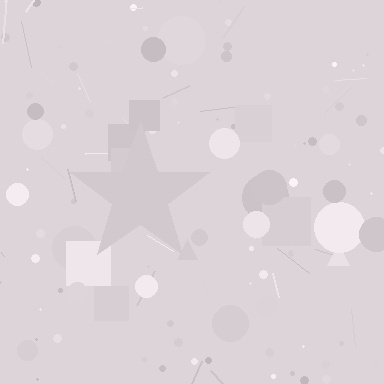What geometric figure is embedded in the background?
A star is embedded in the background.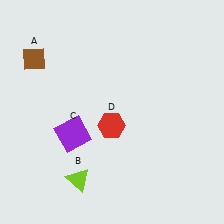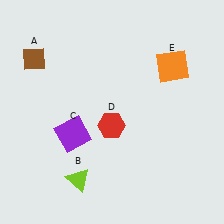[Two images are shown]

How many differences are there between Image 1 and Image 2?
There is 1 difference between the two images.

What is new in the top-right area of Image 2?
An orange square (E) was added in the top-right area of Image 2.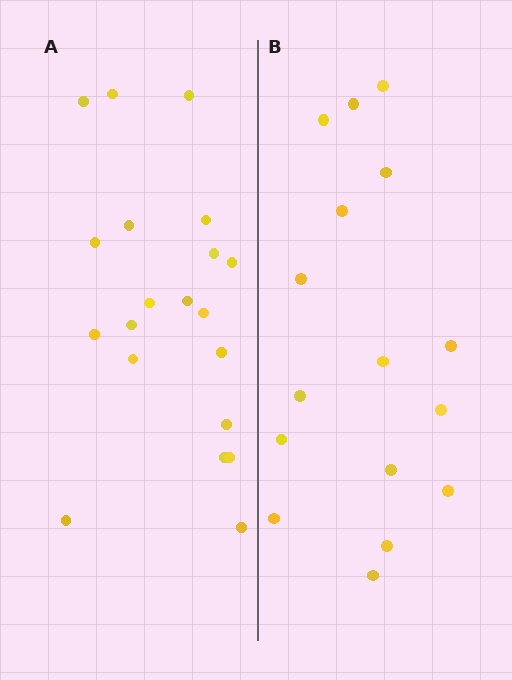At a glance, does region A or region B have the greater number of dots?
Region A (the left region) has more dots.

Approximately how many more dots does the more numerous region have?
Region A has about 4 more dots than region B.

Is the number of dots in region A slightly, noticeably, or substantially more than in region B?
Region A has noticeably more, but not dramatically so. The ratio is roughly 1.2 to 1.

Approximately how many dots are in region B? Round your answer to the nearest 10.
About 20 dots. (The exact count is 16, which rounds to 20.)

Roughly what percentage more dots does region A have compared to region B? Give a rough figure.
About 25% more.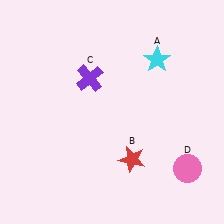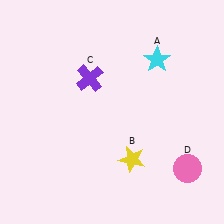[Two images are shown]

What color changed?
The star (B) changed from red in Image 1 to yellow in Image 2.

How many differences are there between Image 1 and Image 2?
There is 1 difference between the two images.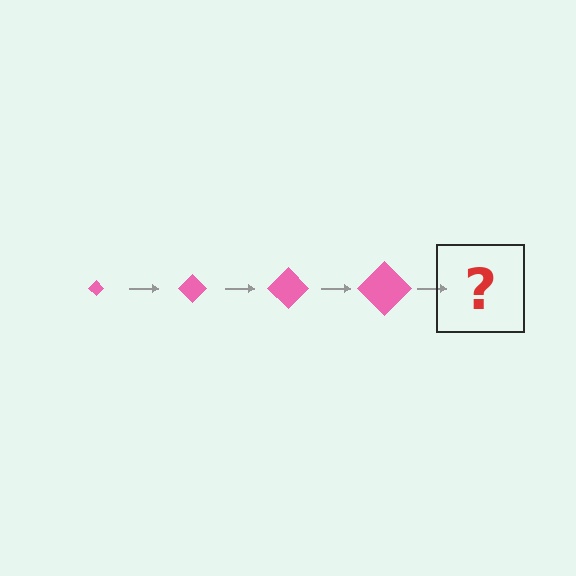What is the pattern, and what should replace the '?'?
The pattern is that the diamond gets progressively larger each step. The '?' should be a pink diamond, larger than the previous one.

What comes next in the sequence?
The next element should be a pink diamond, larger than the previous one.